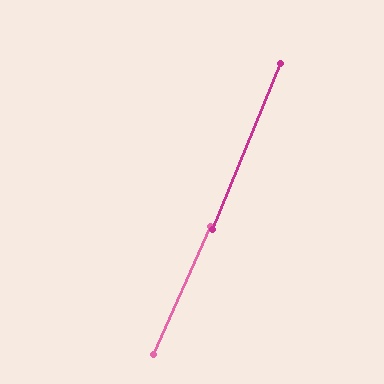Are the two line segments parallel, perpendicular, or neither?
Parallel — their directions differ by only 1.8°.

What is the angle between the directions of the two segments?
Approximately 2 degrees.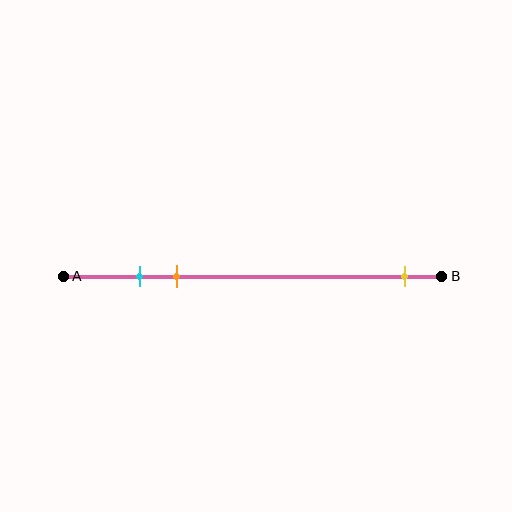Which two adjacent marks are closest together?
The cyan and orange marks are the closest adjacent pair.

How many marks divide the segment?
There are 3 marks dividing the segment.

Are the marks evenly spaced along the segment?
No, the marks are not evenly spaced.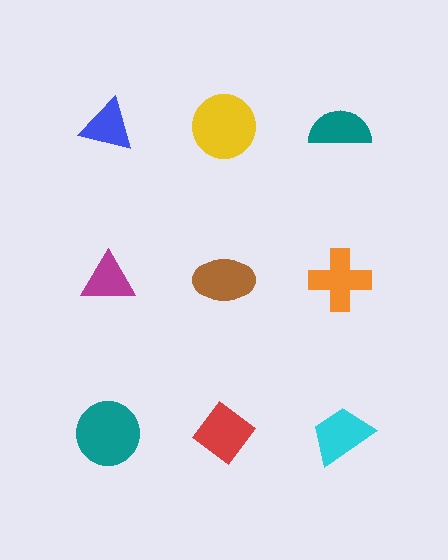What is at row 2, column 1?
A magenta triangle.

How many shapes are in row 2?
3 shapes.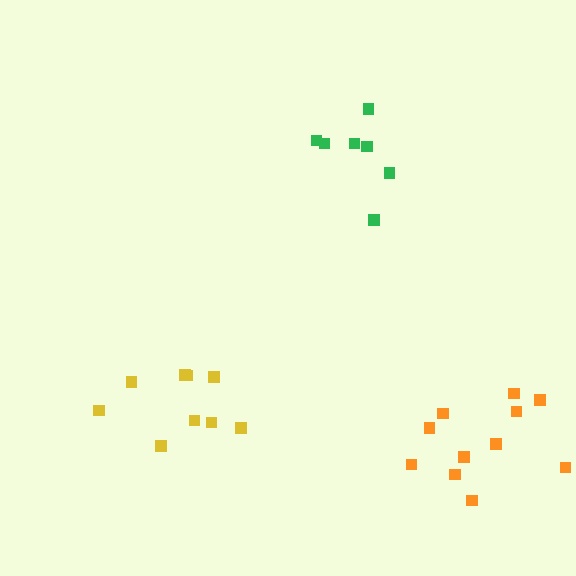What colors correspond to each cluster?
The clusters are colored: orange, yellow, green.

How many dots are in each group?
Group 1: 11 dots, Group 2: 9 dots, Group 3: 7 dots (27 total).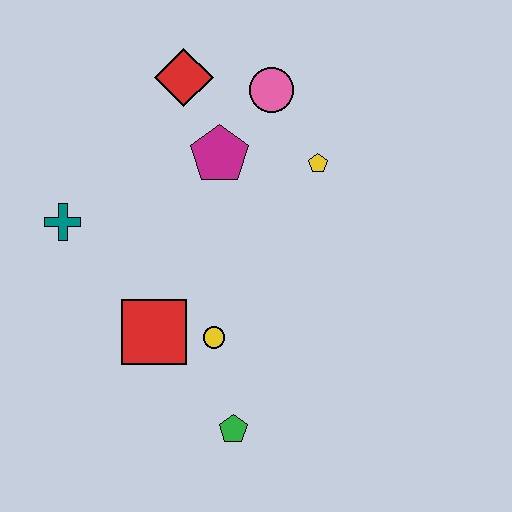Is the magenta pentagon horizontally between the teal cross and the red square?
No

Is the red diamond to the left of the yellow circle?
Yes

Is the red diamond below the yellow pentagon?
No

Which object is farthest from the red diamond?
The green pentagon is farthest from the red diamond.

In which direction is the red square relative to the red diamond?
The red square is below the red diamond.